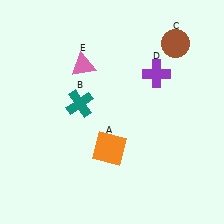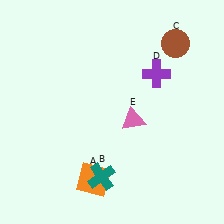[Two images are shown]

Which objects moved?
The objects that moved are: the orange square (A), the teal cross (B), the pink triangle (E).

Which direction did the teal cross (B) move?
The teal cross (B) moved down.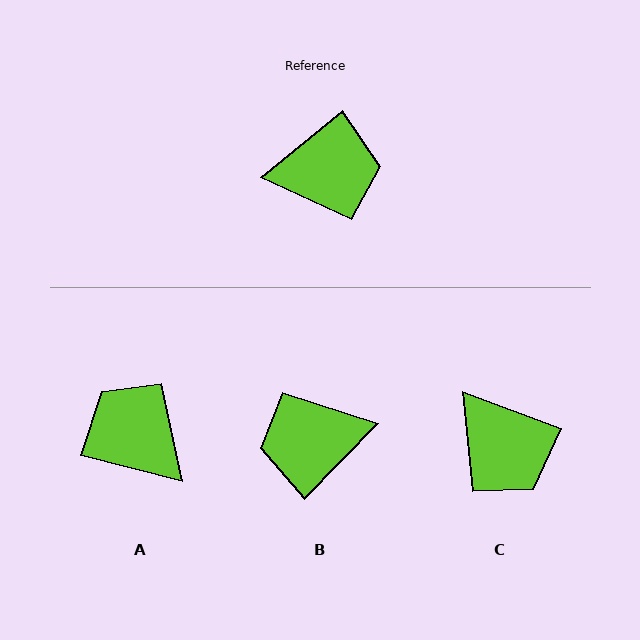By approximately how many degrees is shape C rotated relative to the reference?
Approximately 59 degrees clockwise.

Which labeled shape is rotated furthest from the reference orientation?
B, about 173 degrees away.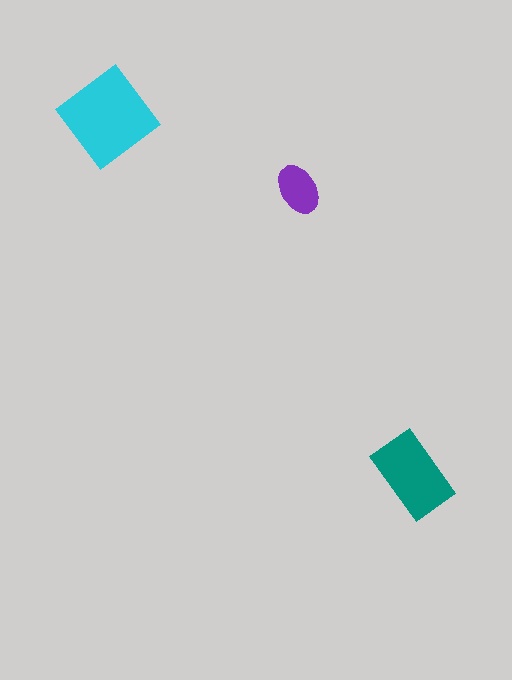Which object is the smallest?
The purple ellipse.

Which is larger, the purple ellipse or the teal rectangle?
The teal rectangle.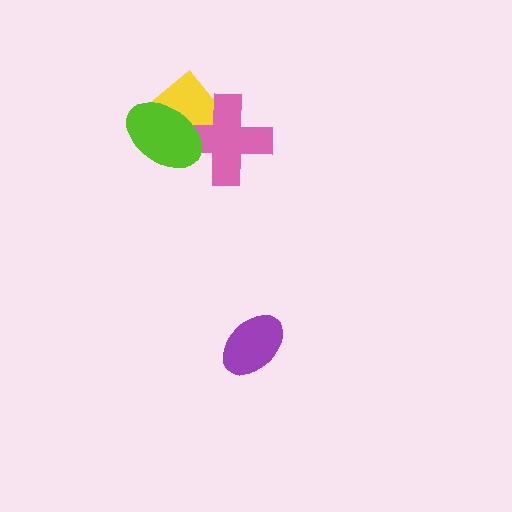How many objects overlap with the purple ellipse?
0 objects overlap with the purple ellipse.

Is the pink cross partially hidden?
Yes, it is partially covered by another shape.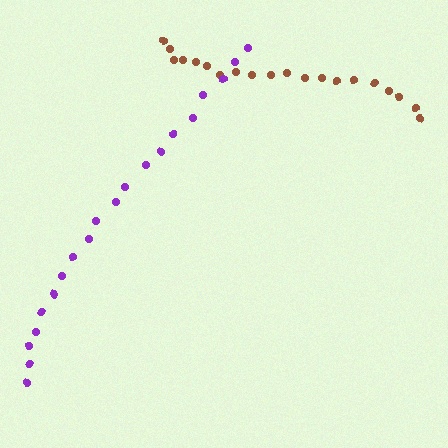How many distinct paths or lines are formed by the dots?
There are 2 distinct paths.